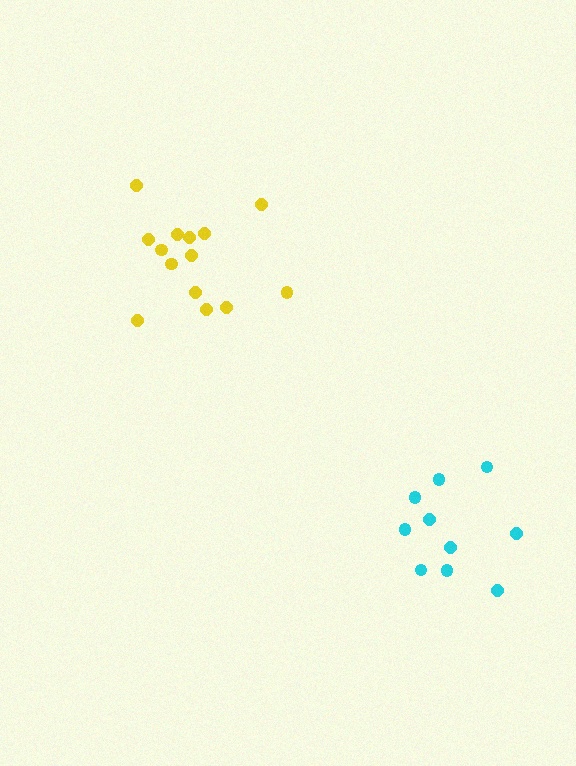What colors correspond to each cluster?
The clusters are colored: yellow, cyan.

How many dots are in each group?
Group 1: 14 dots, Group 2: 10 dots (24 total).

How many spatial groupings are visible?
There are 2 spatial groupings.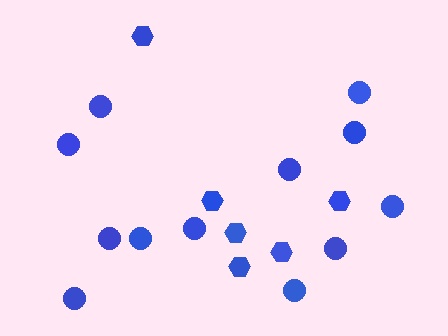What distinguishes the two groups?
There are 2 groups: one group of circles (12) and one group of hexagons (6).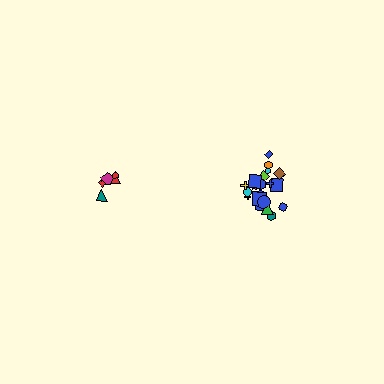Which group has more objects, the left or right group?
The right group.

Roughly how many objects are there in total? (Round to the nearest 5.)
Roughly 25 objects in total.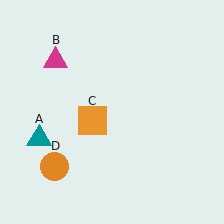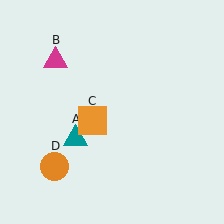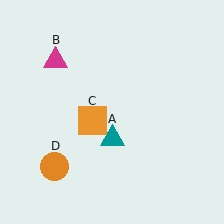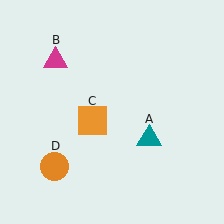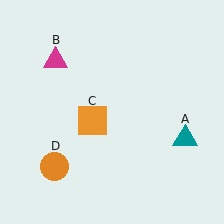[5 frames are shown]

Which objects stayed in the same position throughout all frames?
Magenta triangle (object B) and orange square (object C) and orange circle (object D) remained stationary.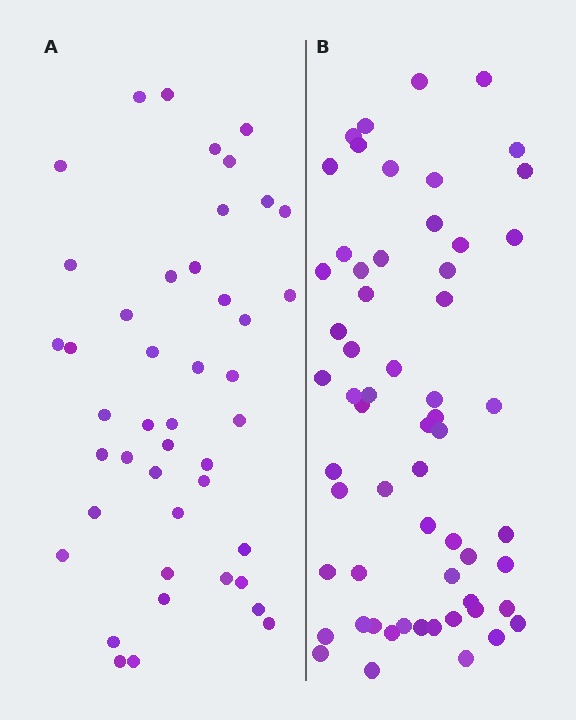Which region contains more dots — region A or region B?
Region B (the right region) has more dots.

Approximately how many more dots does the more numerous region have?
Region B has approximately 15 more dots than region A.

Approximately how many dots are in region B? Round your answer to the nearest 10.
About 60 dots.